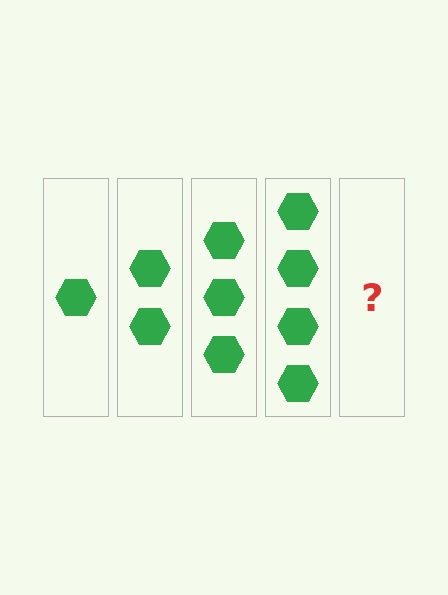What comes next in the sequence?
The next element should be 5 hexagons.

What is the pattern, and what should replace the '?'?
The pattern is that each step adds one more hexagon. The '?' should be 5 hexagons.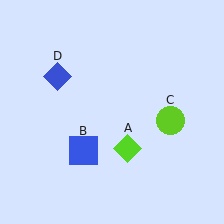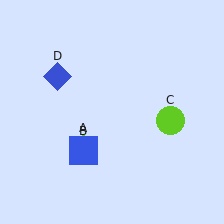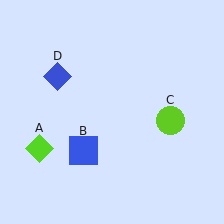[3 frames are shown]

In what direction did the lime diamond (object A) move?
The lime diamond (object A) moved left.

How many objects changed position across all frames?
1 object changed position: lime diamond (object A).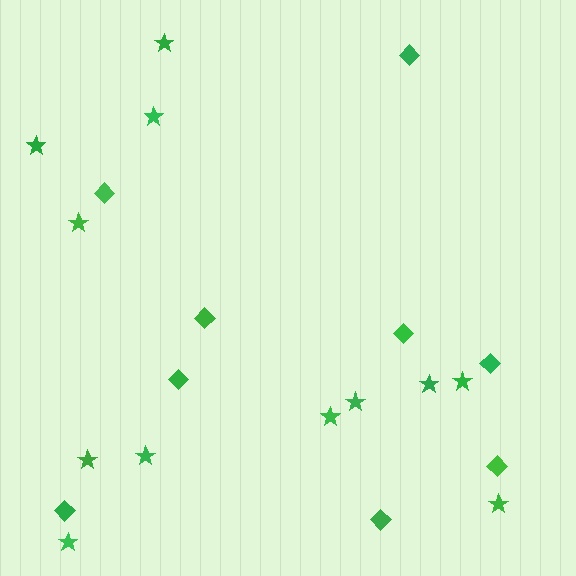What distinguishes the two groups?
There are 2 groups: one group of diamonds (9) and one group of stars (12).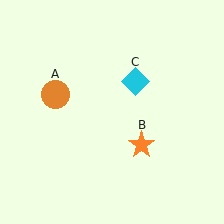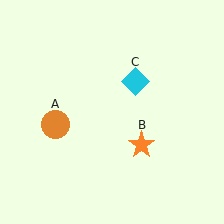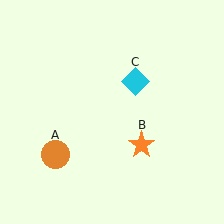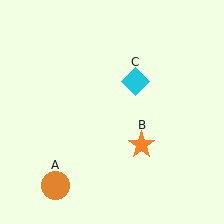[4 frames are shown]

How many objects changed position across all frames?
1 object changed position: orange circle (object A).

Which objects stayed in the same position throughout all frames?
Orange star (object B) and cyan diamond (object C) remained stationary.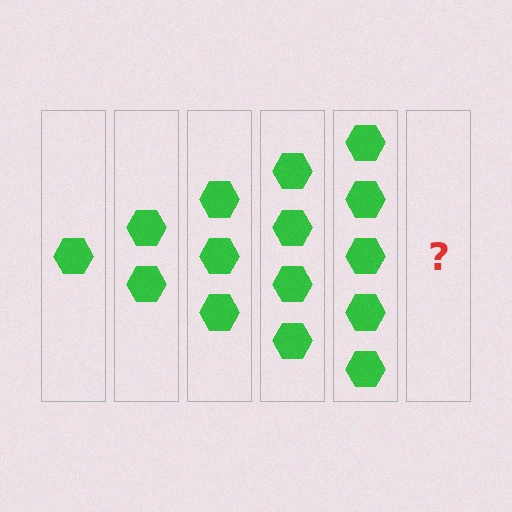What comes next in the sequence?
The next element should be 6 hexagons.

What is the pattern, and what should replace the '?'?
The pattern is that each step adds one more hexagon. The '?' should be 6 hexagons.